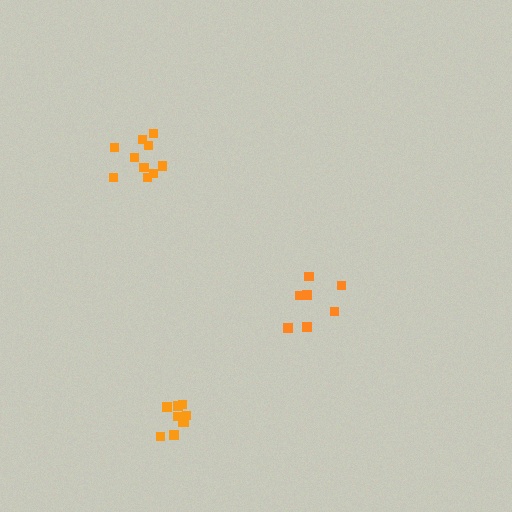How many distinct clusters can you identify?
There are 3 distinct clusters.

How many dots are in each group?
Group 1: 9 dots, Group 2: 8 dots, Group 3: 10 dots (27 total).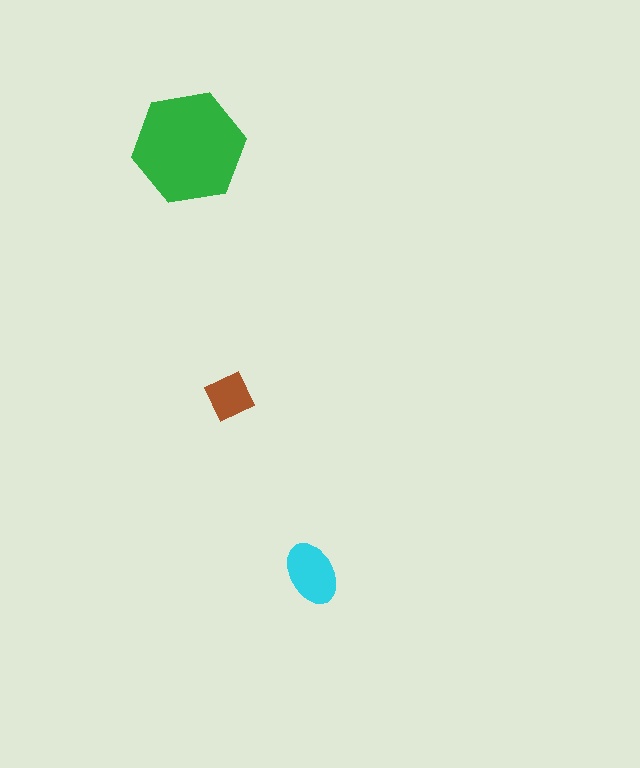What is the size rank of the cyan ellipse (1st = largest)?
2nd.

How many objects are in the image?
There are 3 objects in the image.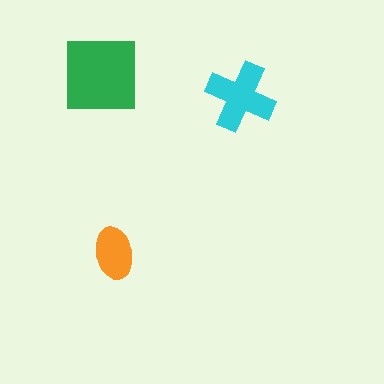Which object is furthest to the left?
The green square is leftmost.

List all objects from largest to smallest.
The green square, the cyan cross, the orange ellipse.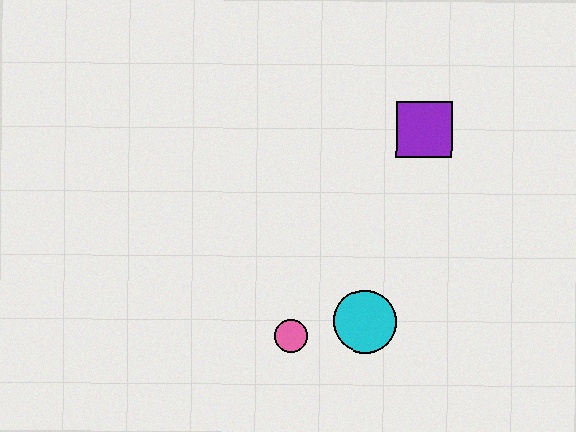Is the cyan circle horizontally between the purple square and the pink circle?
Yes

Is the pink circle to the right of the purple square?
No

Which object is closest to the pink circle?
The cyan circle is closest to the pink circle.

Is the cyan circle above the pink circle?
Yes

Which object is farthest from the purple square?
The pink circle is farthest from the purple square.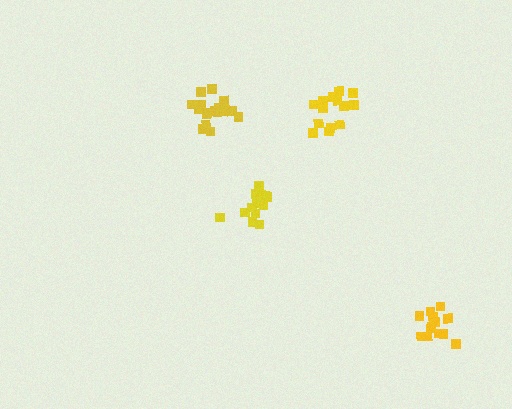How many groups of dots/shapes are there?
There are 4 groups.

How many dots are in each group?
Group 1: 16 dots, Group 2: 17 dots, Group 3: 14 dots, Group 4: 14 dots (61 total).